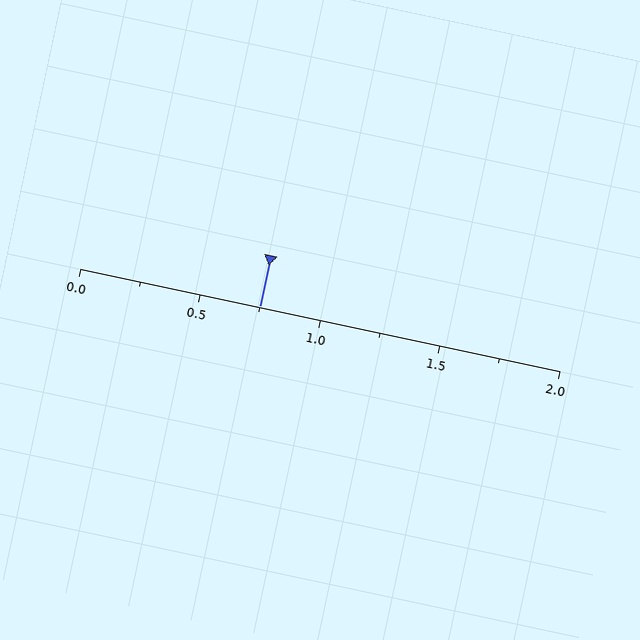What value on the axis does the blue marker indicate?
The marker indicates approximately 0.75.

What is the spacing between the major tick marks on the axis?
The major ticks are spaced 0.5 apart.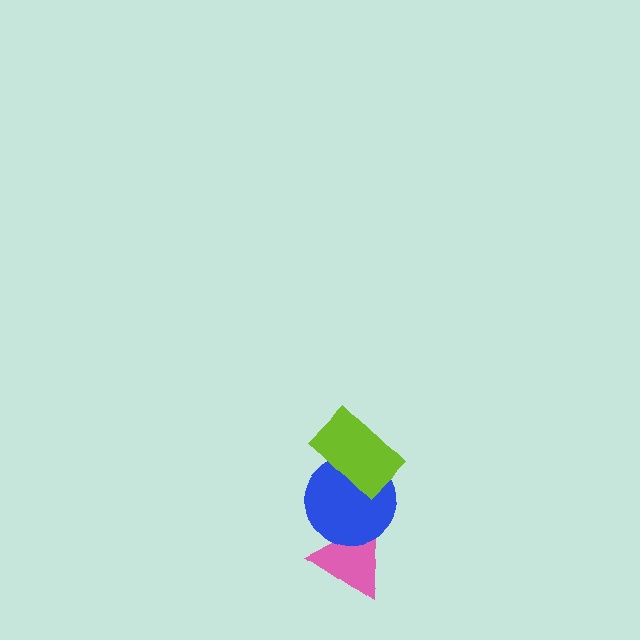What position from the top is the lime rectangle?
The lime rectangle is 1st from the top.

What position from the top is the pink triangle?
The pink triangle is 3rd from the top.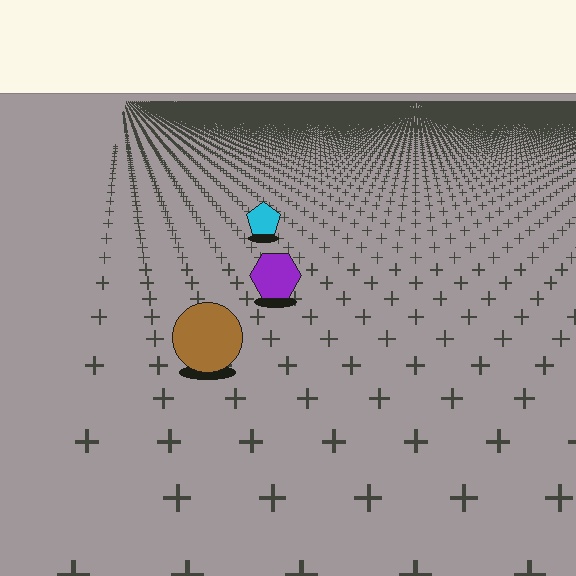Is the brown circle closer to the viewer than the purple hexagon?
Yes. The brown circle is closer — you can tell from the texture gradient: the ground texture is coarser near it.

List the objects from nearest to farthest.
From nearest to farthest: the brown circle, the purple hexagon, the cyan pentagon.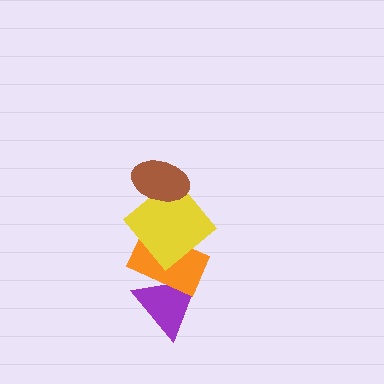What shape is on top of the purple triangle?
The orange rectangle is on top of the purple triangle.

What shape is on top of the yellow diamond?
The brown ellipse is on top of the yellow diamond.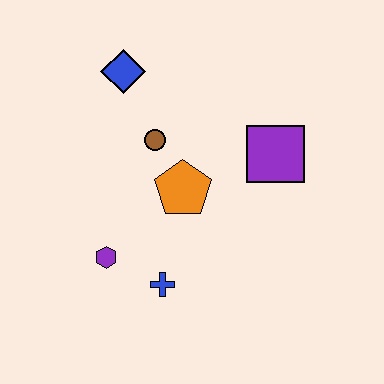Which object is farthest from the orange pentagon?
The blue diamond is farthest from the orange pentagon.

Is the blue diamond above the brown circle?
Yes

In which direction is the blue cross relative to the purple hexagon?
The blue cross is to the right of the purple hexagon.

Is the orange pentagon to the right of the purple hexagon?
Yes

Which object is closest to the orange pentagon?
The brown circle is closest to the orange pentagon.